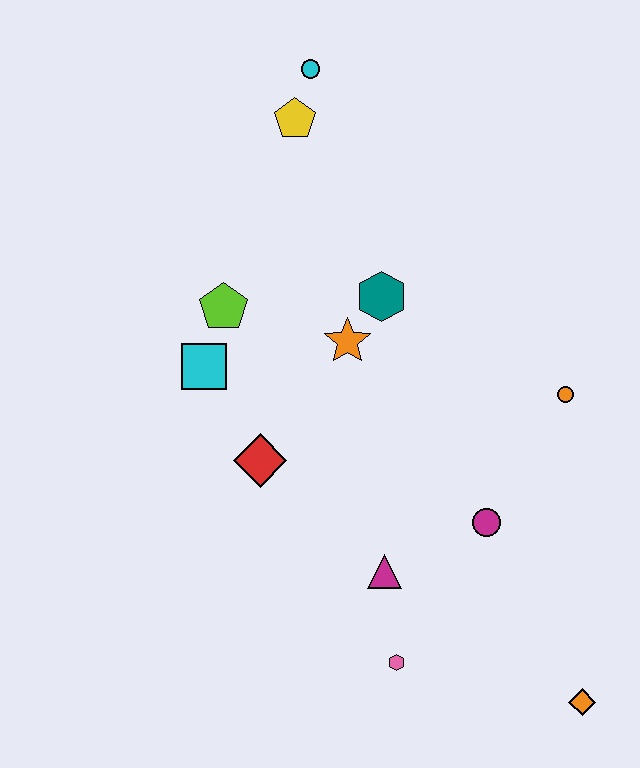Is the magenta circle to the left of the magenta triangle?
No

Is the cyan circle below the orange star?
No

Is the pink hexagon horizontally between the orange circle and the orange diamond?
No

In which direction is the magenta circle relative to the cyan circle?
The magenta circle is below the cyan circle.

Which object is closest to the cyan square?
The lime pentagon is closest to the cyan square.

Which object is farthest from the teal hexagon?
The orange diamond is farthest from the teal hexagon.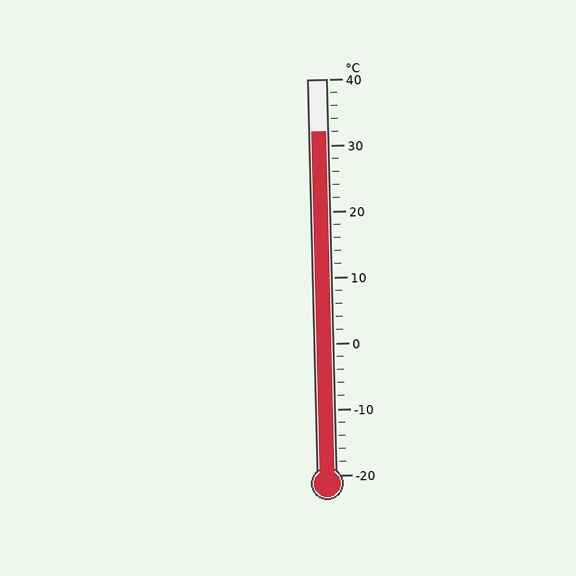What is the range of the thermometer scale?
The thermometer scale ranges from -20°C to 40°C.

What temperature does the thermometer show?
The thermometer shows approximately 32°C.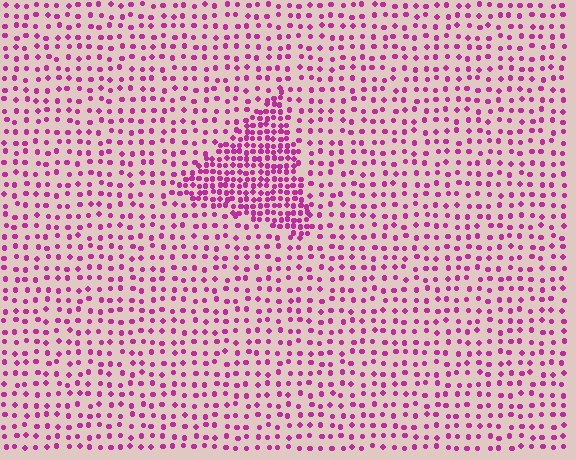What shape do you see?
I see a triangle.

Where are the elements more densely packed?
The elements are more densely packed inside the triangle boundary.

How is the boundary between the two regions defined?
The boundary is defined by a change in element density (approximately 2.4x ratio). All elements are the same color, size, and shape.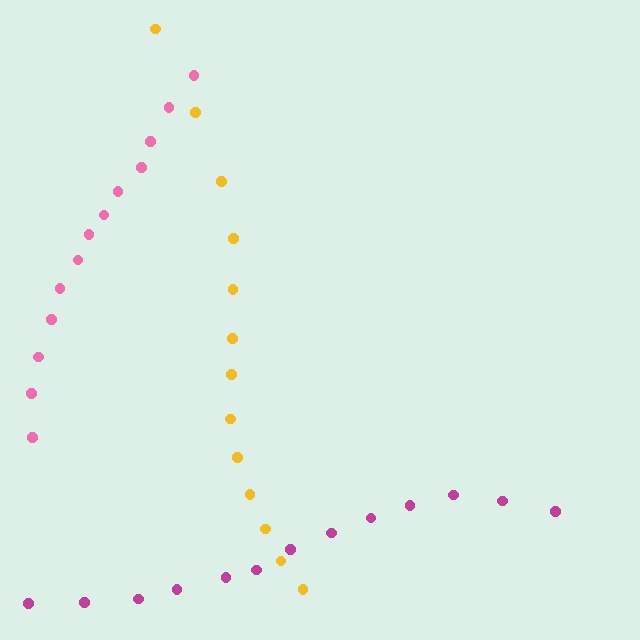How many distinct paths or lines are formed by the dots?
There are 3 distinct paths.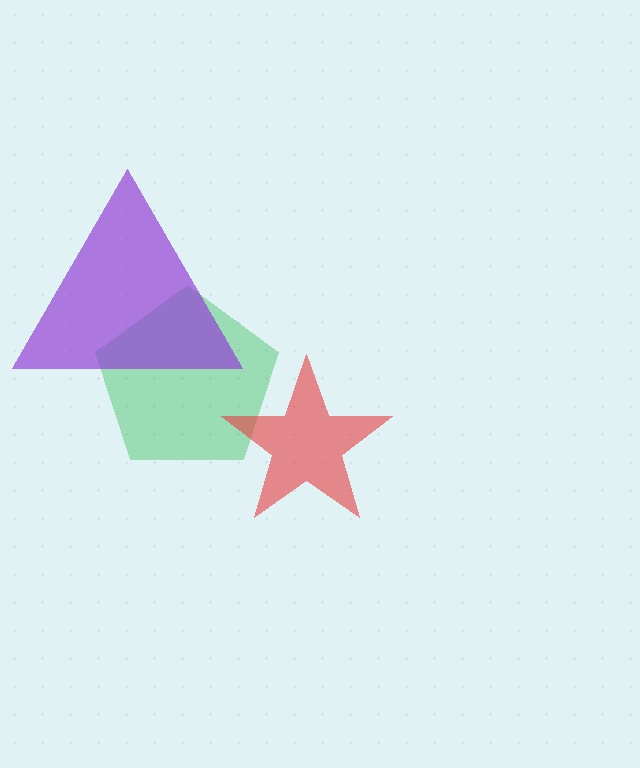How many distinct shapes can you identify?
There are 3 distinct shapes: a green pentagon, a red star, a purple triangle.